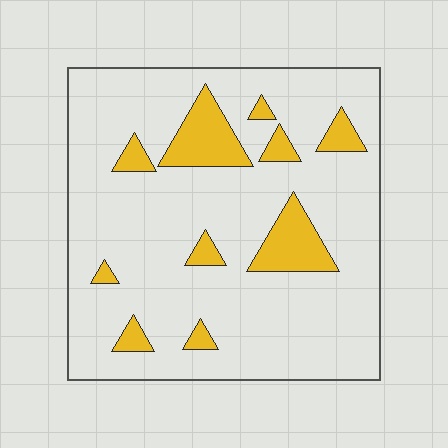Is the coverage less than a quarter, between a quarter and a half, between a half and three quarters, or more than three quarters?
Less than a quarter.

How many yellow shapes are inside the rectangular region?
10.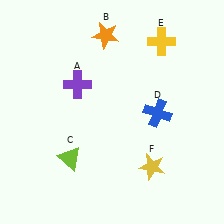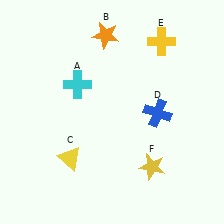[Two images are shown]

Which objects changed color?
A changed from purple to cyan. C changed from lime to yellow.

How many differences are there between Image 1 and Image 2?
There are 2 differences between the two images.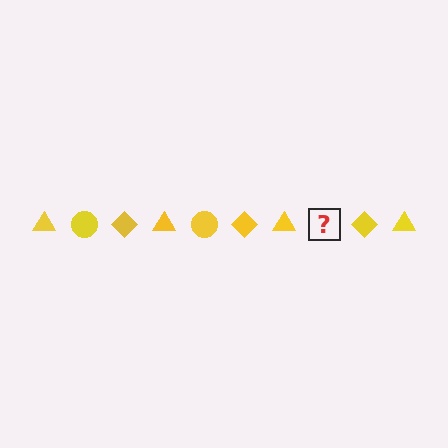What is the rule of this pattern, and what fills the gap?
The rule is that the pattern cycles through triangle, circle, diamond shapes in yellow. The gap should be filled with a yellow circle.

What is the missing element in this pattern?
The missing element is a yellow circle.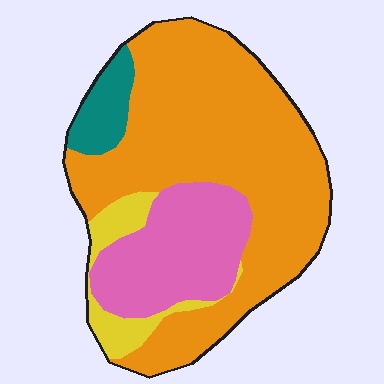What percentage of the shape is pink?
Pink covers 22% of the shape.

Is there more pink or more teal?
Pink.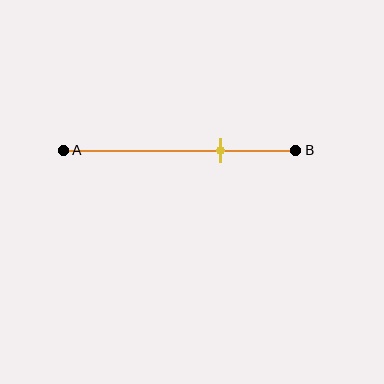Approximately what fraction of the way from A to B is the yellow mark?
The yellow mark is approximately 70% of the way from A to B.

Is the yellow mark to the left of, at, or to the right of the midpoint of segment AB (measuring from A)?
The yellow mark is to the right of the midpoint of segment AB.